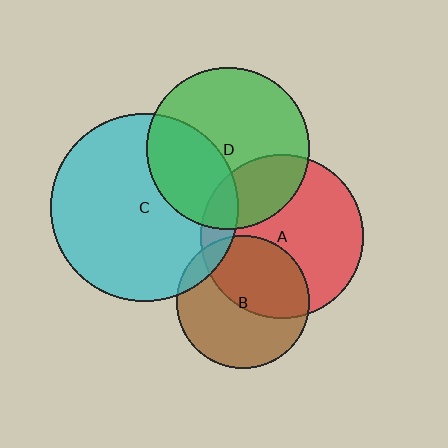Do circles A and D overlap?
Yes.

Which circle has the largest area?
Circle C (cyan).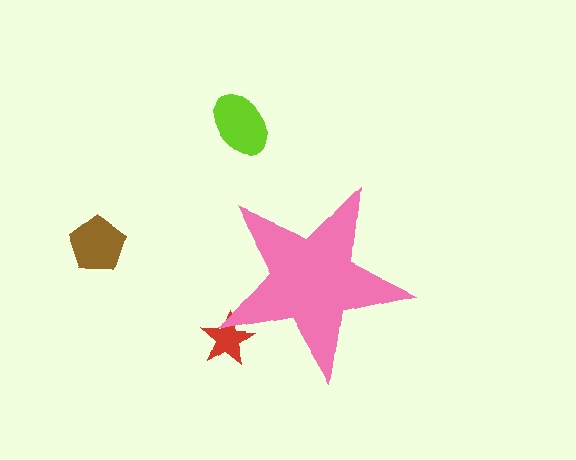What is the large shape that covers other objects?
A pink star.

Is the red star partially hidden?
Yes, the red star is partially hidden behind the pink star.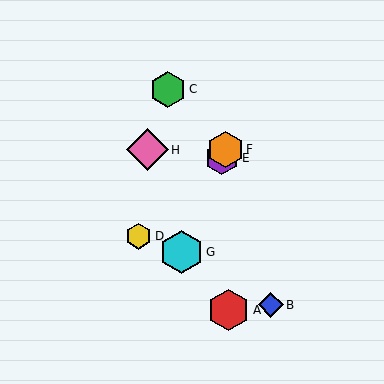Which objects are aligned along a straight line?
Objects E, F, G are aligned along a straight line.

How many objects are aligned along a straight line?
3 objects (E, F, G) are aligned along a straight line.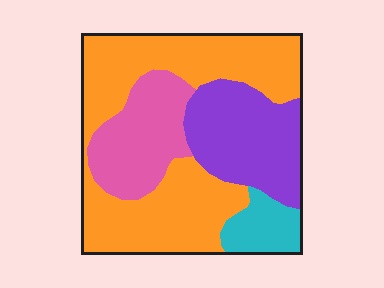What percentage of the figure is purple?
Purple covers roughly 25% of the figure.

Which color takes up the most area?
Orange, at roughly 50%.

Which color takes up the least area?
Cyan, at roughly 10%.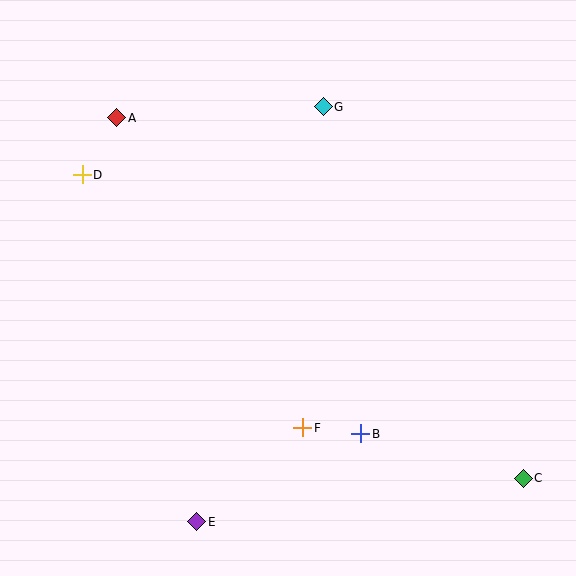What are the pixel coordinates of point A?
Point A is at (117, 118).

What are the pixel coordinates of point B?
Point B is at (361, 434).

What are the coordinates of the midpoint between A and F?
The midpoint between A and F is at (210, 273).